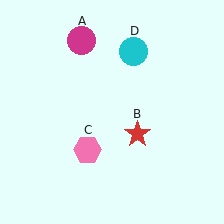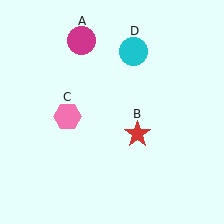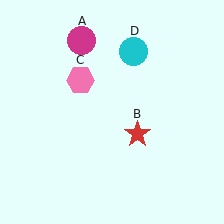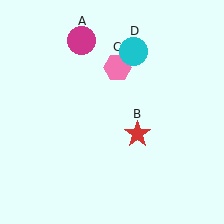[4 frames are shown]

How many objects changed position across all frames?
1 object changed position: pink hexagon (object C).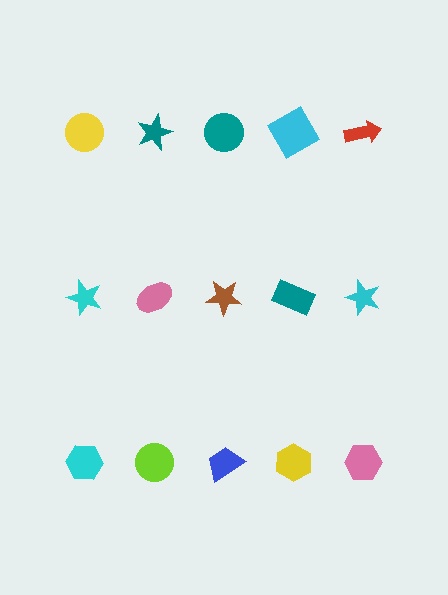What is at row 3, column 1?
A cyan hexagon.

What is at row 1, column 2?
A teal star.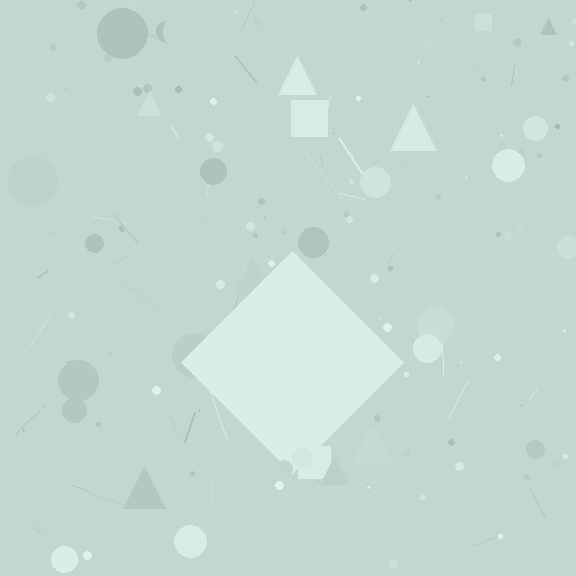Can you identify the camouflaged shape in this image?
The camouflaged shape is a diamond.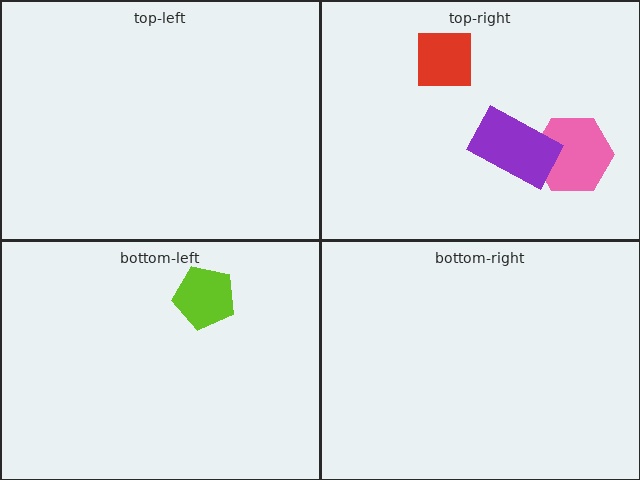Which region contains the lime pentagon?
The bottom-left region.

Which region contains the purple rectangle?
The top-right region.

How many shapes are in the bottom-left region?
1.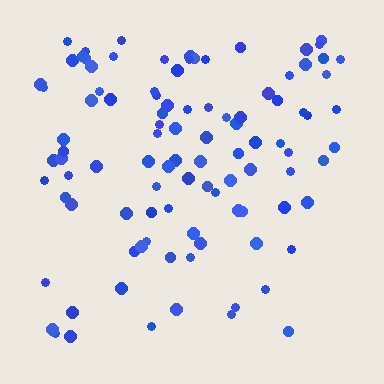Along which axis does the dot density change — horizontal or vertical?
Vertical.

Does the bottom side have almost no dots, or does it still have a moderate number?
Still a moderate number, just noticeably fewer than the top.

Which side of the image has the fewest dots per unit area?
The bottom.